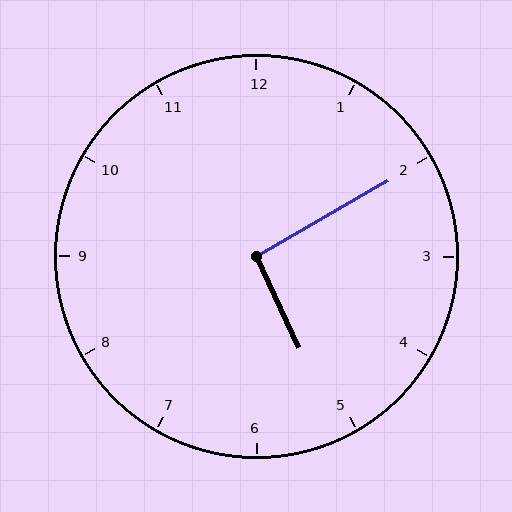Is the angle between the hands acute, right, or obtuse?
It is right.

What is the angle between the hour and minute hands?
Approximately 95 degrees.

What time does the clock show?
5:10.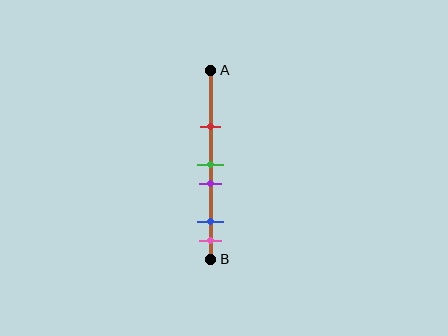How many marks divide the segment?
There are 5 marks dividing the segment.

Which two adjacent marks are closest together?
The green and purple marks are the closest adjacent pair.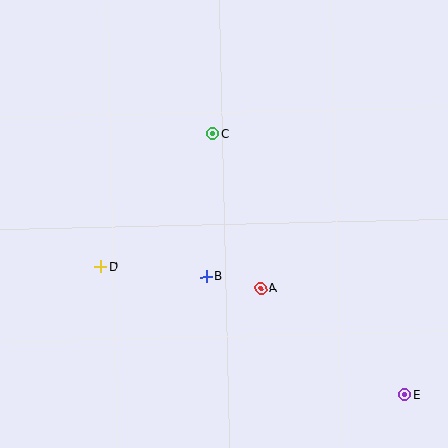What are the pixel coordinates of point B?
Point B is at (207, 277).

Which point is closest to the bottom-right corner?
Point E is closest to the bottom-right corner.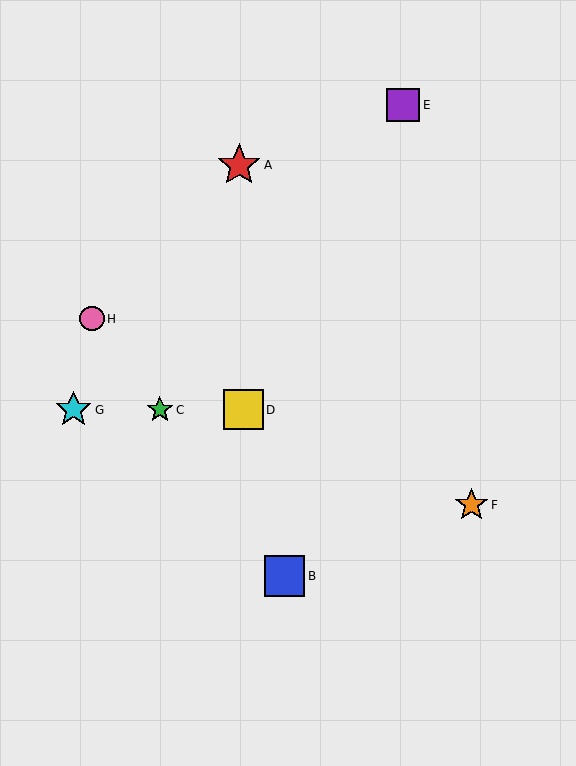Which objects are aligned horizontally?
Objects C, D, G are aligned horizontally.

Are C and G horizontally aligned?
Yes, both are at y≈410.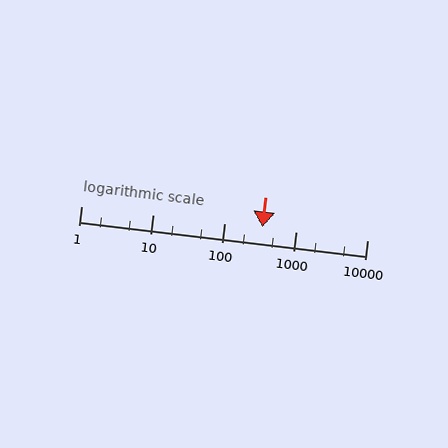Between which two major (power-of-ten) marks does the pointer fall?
The pointer is between 100 and 1000.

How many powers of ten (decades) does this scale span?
The scale spans 4 decades, from 1 to 10000.